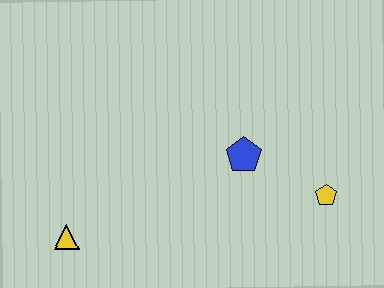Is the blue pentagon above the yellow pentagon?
Yes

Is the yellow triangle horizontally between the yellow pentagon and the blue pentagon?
No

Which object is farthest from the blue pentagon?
The yellow triangle is farthest from the blue pentagon.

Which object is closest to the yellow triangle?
The blue pentagon is closest to the yellow triangle.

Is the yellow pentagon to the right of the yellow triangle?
Yes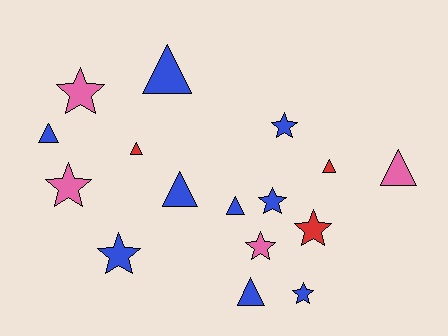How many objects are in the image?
There are 16 objects.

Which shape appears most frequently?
Triangle, with 8 objects.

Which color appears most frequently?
Blue, with 9 objects.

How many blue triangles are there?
There are 5 blue triangles.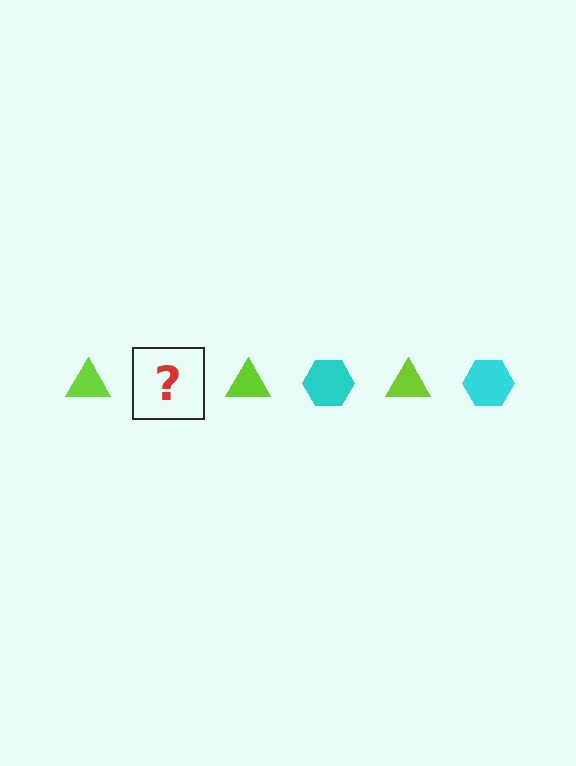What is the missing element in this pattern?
The missing element is a cyan hexagon.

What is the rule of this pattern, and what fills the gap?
The rule is that the pattern alternates between lime triangle and cyan hexagon. The gap should be filled with a cyan hexagon.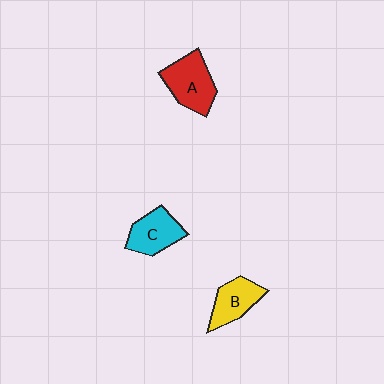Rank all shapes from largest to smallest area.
From largest to smallest: A (red), C (cyan), B (yellow).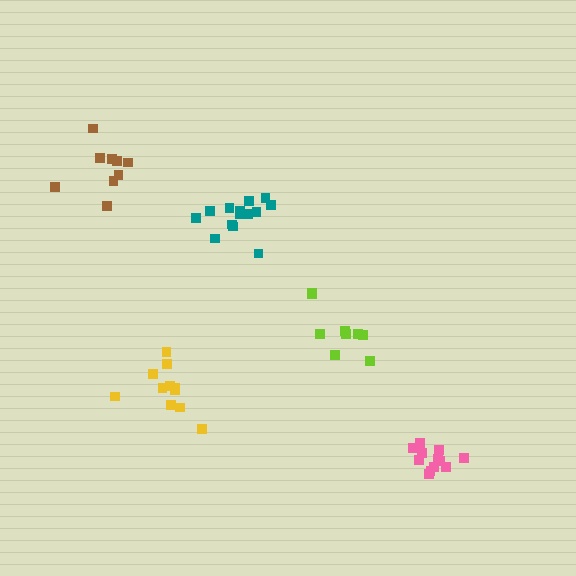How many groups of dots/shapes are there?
There are 5 groups.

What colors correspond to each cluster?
The clusters are colored: lime, pink, yellow, brown, teal.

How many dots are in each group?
Group 1: 9 dots, Group 2: 12 dots, Group 3: 11 dots, Group 4: 9 dots, Group 5: 14 dots (55 total).